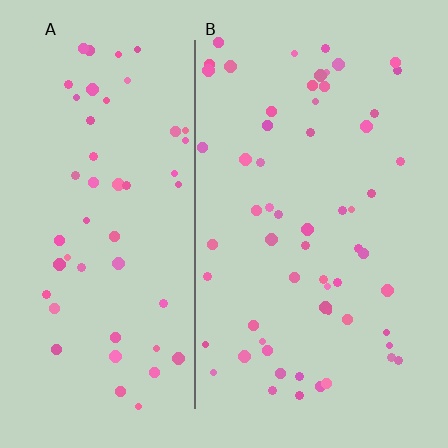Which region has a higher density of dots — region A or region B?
B (the right).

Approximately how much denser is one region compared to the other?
Approximately 1.1× — region B over region A.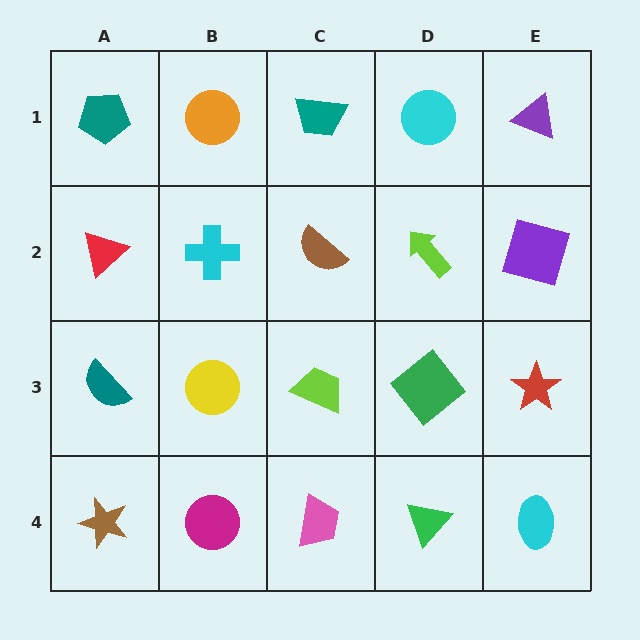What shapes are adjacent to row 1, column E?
A purple square (row 2, column E), a cyan circle (row 1, column D).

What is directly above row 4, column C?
A lime trapezoid.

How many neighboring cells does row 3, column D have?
4.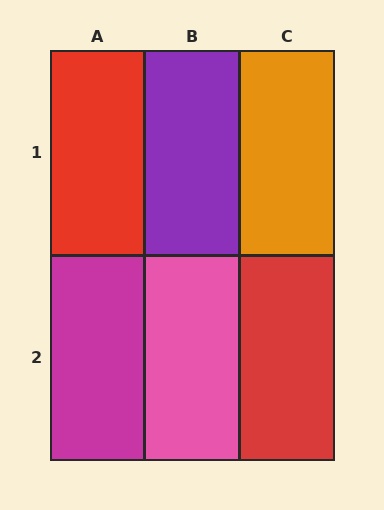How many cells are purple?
1 cell is purple.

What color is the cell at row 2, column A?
Magenta.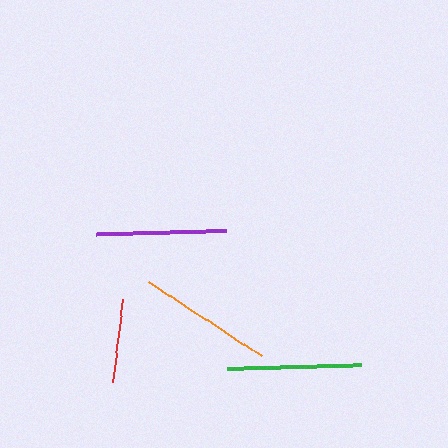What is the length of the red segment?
The red segment is approximately 84 pixels long.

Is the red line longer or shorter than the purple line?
The purple line is longer than the red line.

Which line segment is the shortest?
The red line is the shortest at approximately 84 pixels.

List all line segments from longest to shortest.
From longest to shortest: orange, green, purple, red.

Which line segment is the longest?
The orange line is the longest at approximately 135 pixels.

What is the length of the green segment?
The green segment is approximately 134 pixels long.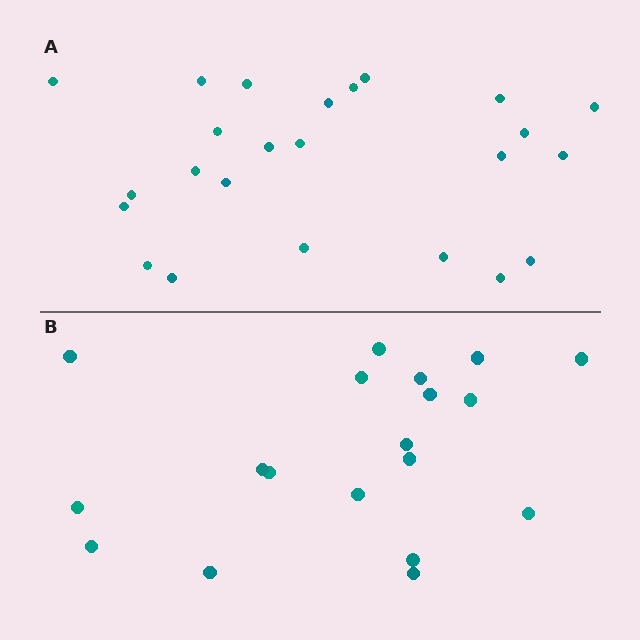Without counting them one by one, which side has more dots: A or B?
Region A (the top region) has more dots.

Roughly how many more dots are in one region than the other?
Region A has about 5 more dots than region B.